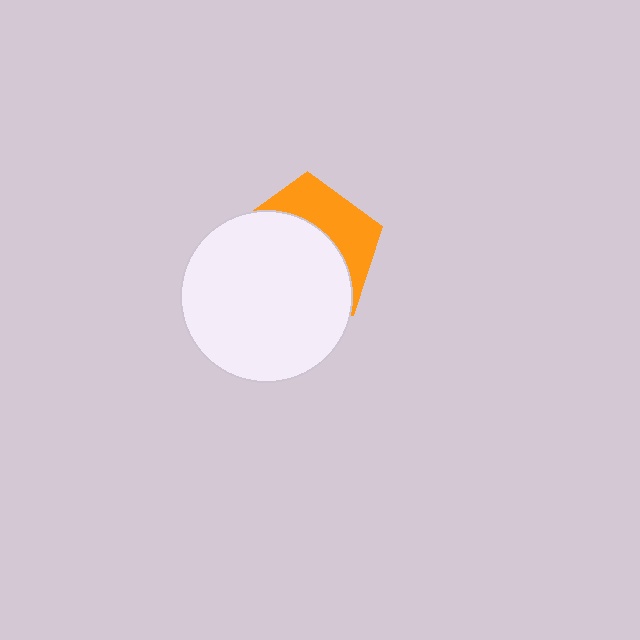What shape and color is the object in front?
The object in front is a white circle.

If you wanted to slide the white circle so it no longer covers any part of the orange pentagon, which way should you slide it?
Slide it down — that is the most direct way to separate the two shapes.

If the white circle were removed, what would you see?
You would see the complete orange pentagon.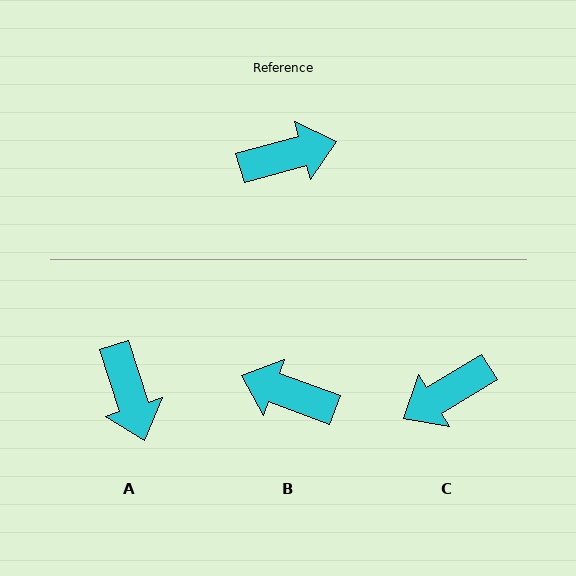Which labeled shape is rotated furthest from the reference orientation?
C, about 165 degrees away.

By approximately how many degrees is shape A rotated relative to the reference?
Approximately 88 degrees clockwise.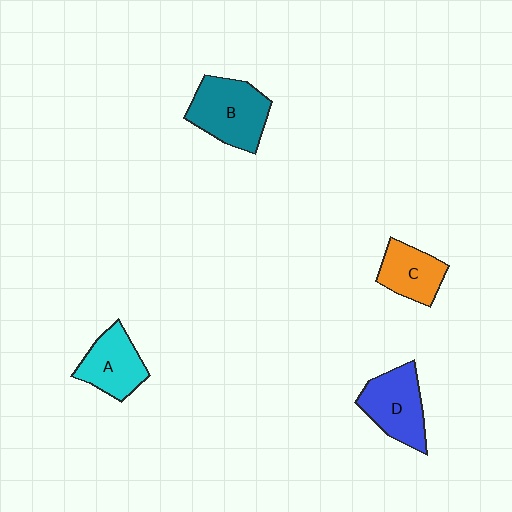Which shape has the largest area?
Shape B (teal).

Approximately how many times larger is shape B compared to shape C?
Approximately 1.5 times.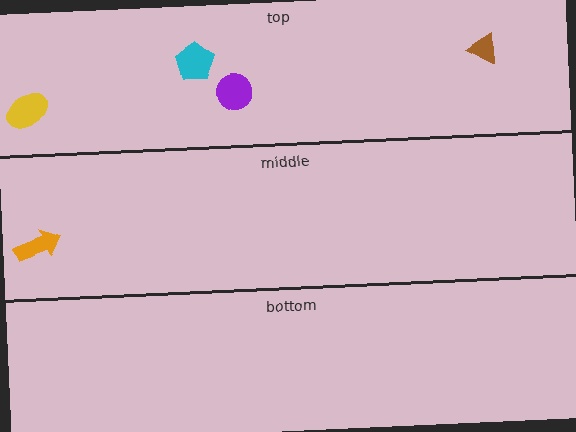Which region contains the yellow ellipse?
The top region.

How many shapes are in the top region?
4.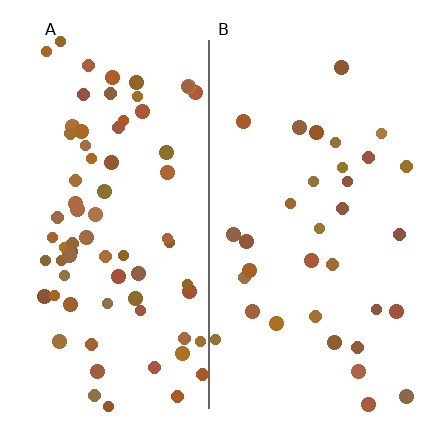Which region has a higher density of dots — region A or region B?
A (the left).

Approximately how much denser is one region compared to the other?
Approximately 2.3× — region A over region B.